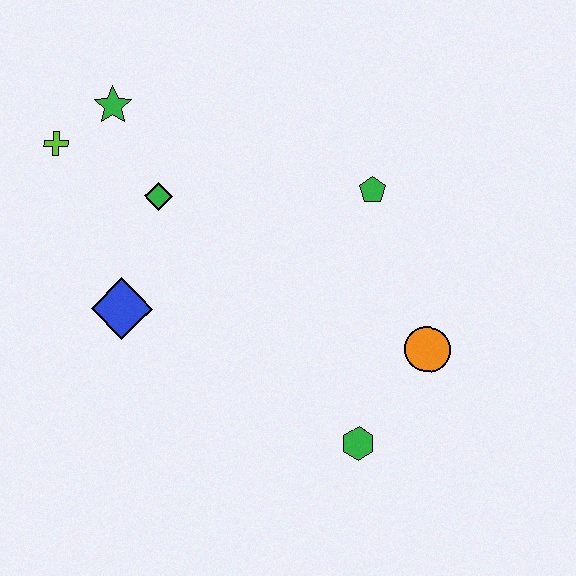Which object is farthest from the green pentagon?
The lime cross is farthest from the green pentagon.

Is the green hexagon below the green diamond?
Yes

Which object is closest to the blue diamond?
The green diamond is closest to the blue diamond.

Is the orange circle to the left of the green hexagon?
No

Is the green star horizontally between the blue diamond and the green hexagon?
No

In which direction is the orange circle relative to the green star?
The orange circle is to the right of the green star.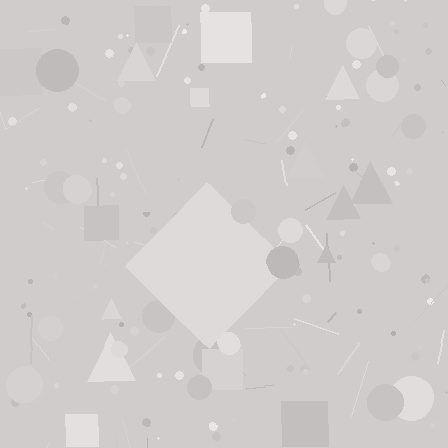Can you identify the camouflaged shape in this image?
The camouflaged shape is a diamond.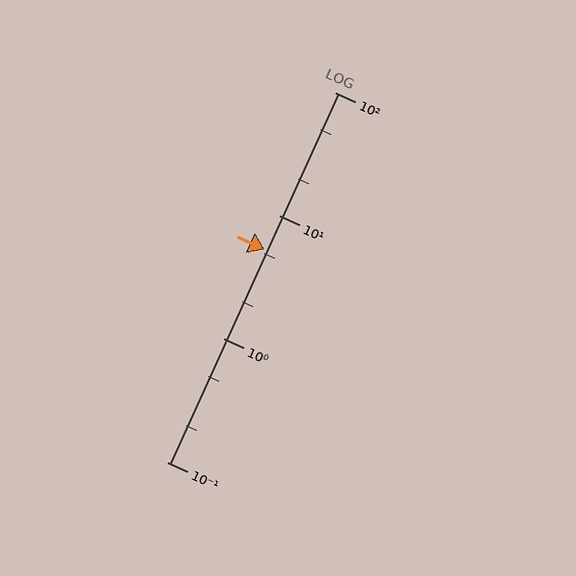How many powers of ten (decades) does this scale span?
The scale spans 3 decades, from 0.1 to 100.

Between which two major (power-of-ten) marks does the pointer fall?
The pointer is between 1 and 10.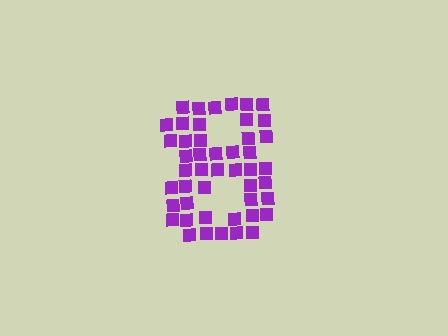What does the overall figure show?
The overall figure shows the digit 8.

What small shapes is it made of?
It is made of small squares.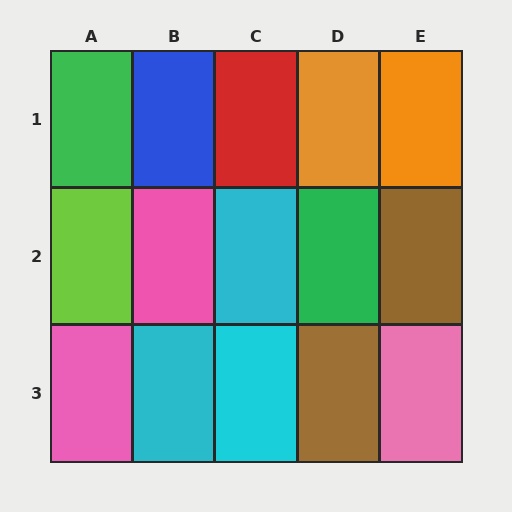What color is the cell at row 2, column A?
Lime.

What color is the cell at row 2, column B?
Pink.